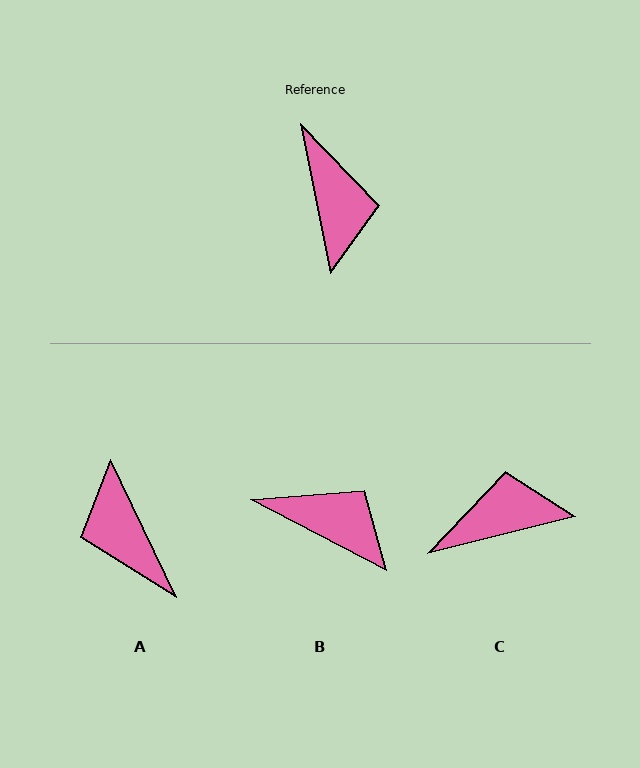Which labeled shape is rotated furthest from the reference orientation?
A, about 166 degrees away.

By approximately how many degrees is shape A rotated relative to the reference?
Approximately 166 degrees clockwise.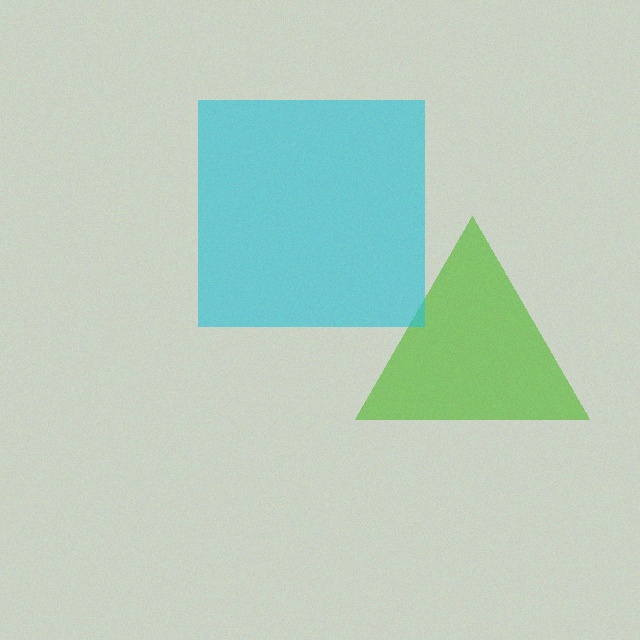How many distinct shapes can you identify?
There are 2 distinct shapes: a lime triangle, a cyan square.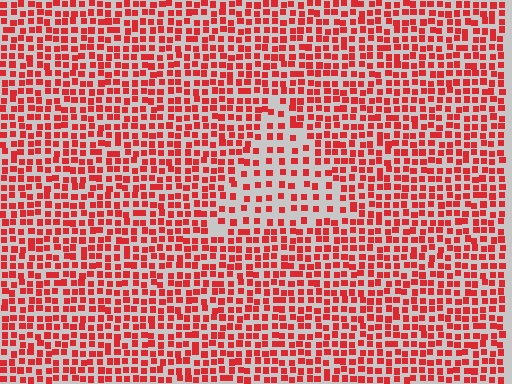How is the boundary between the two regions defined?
The boundary is defined by a change in element density (approximately 1.9x ratio). All elements are the same color, size, and shape.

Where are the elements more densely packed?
The elements are more densely packed outside the triangle boundary.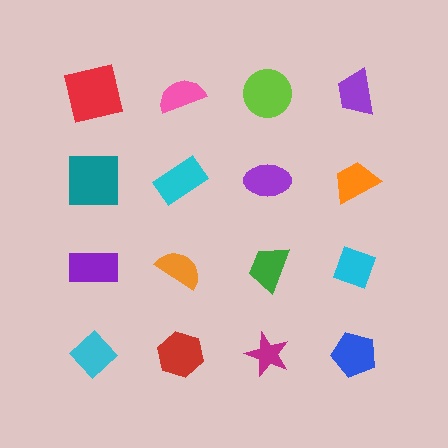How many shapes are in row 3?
4 shapes.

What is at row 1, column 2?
A pink semicircle.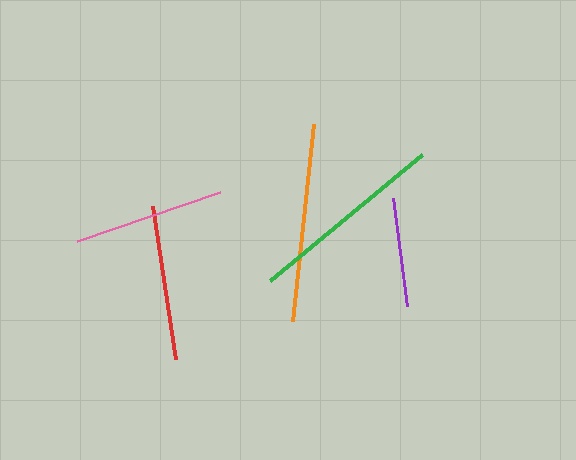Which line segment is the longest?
The orange line is the longest at approximately 198 pixels.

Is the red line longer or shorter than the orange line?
The orange line is longer than the red line.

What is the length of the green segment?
The green segment is approximately 198 pixels long.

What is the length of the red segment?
The red segment is approximately 155 pixels long.